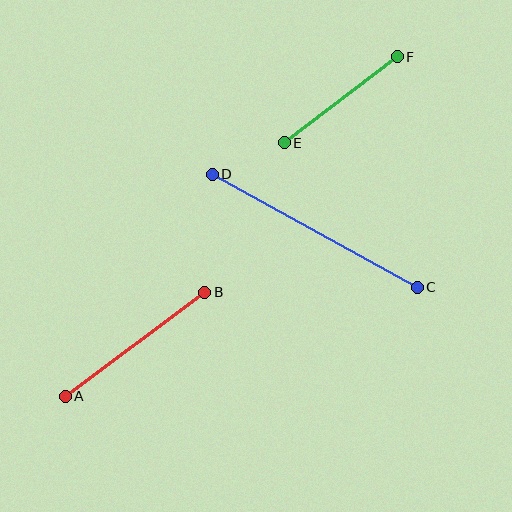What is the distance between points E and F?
The distance is approximately 142 pixels.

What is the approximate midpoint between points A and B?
The midpoint is at approximately (135, 344) pixels.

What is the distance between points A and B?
The distance is approximately 174 pixels.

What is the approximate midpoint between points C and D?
The midpoint is at approximately (315, 231) pixels.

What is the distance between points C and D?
The distance is approximately 234 pixels.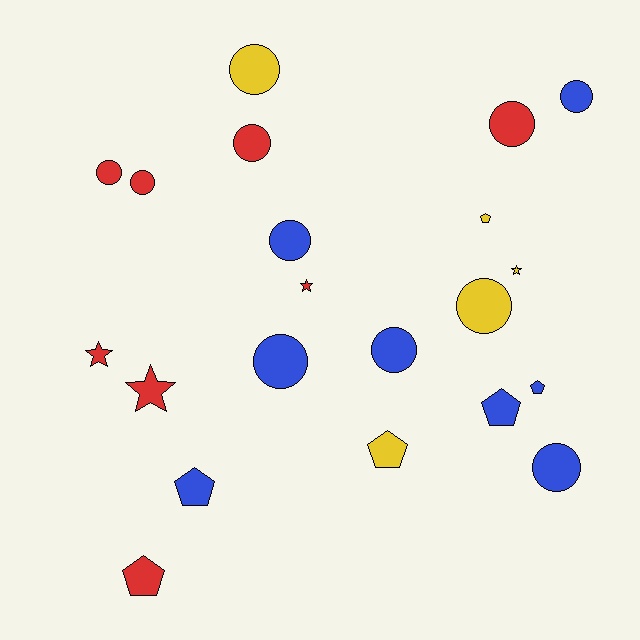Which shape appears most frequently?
Circle, with 11 objects.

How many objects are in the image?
There are 21 objects.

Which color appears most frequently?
Red, with 8 objects.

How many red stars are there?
There are 3 red stars.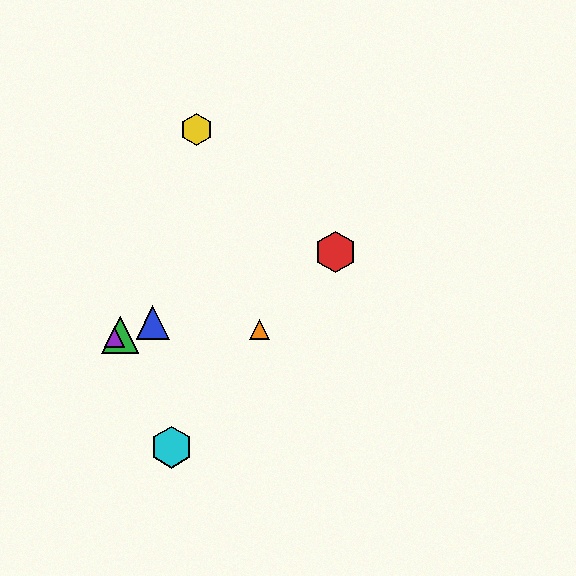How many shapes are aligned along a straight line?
4 shapes (the red hexagon, the blue triangle, the green triangle, the purple triangle) are aligned along a straight line.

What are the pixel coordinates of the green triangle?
The green triangle is at (120, 335).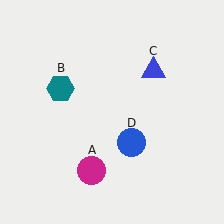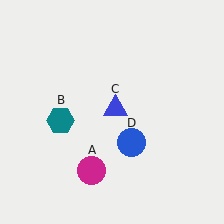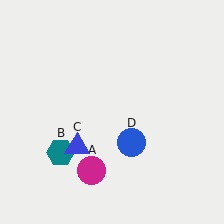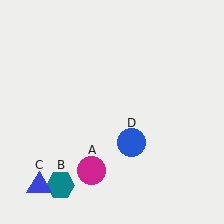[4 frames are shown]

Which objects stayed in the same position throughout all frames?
Magenta circle (object A) and blue circle (object D) remained stationary.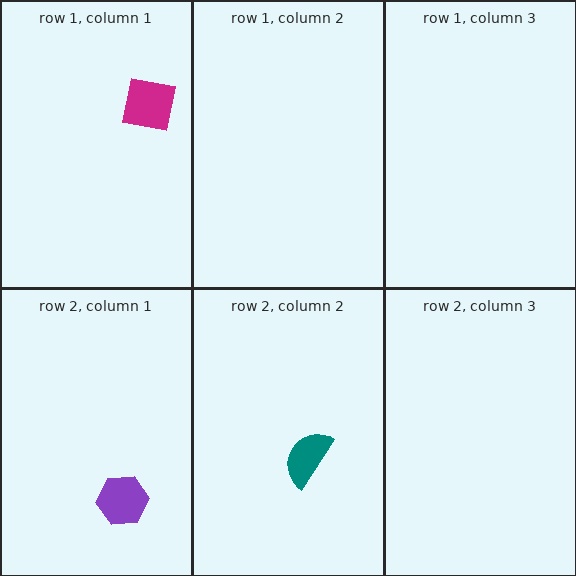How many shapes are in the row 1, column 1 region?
1.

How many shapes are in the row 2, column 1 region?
1.